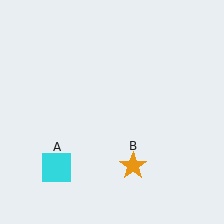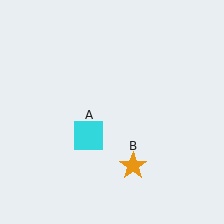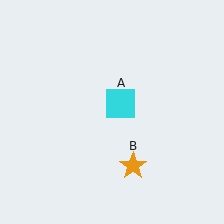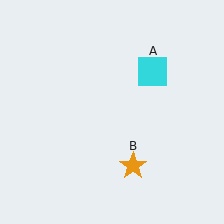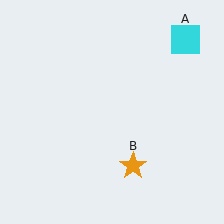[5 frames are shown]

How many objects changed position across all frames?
1 object changed position: cyan square (object A).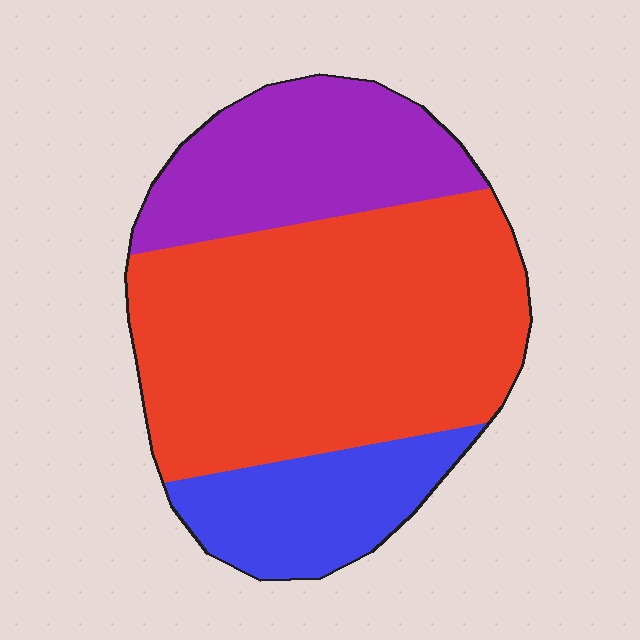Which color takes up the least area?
Blue, at roughly 20%.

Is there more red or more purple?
Red.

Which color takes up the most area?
Red, at roughly 55%.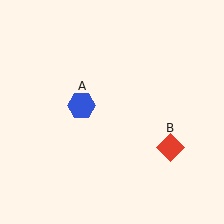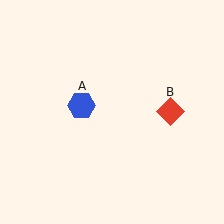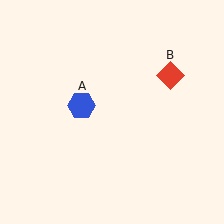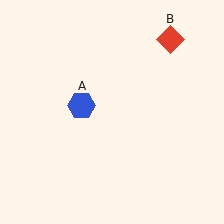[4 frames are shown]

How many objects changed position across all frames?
1 object changed position: red diamond (object B).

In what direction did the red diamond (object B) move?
The red diamond (object B) moved up.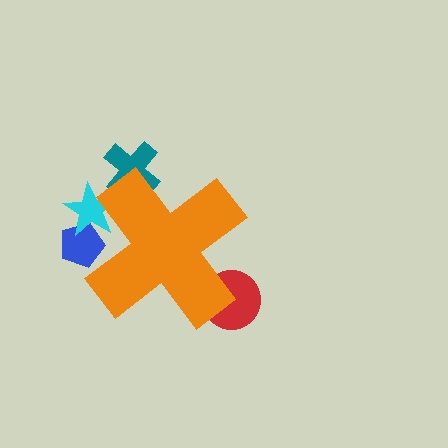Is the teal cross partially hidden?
Yes, the teal cross is partially hidden behind the orange cross.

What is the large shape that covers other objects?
An orange cross.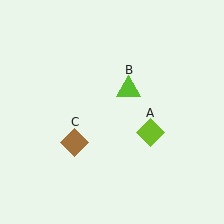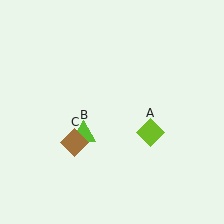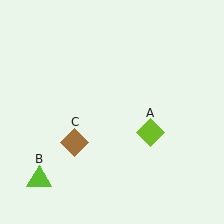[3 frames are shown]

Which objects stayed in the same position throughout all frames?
Lime diamond (object A) and brown diamond (object C) remained stationary.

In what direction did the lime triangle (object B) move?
The lime triangle (object B) moved down and to the left.